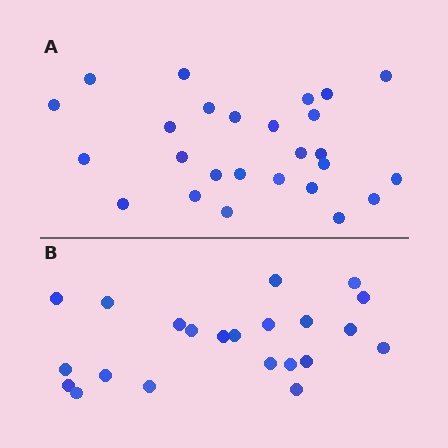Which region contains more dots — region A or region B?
Region A (the top region) has more dots.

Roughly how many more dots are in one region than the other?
Region A has about 4 more dots than region B.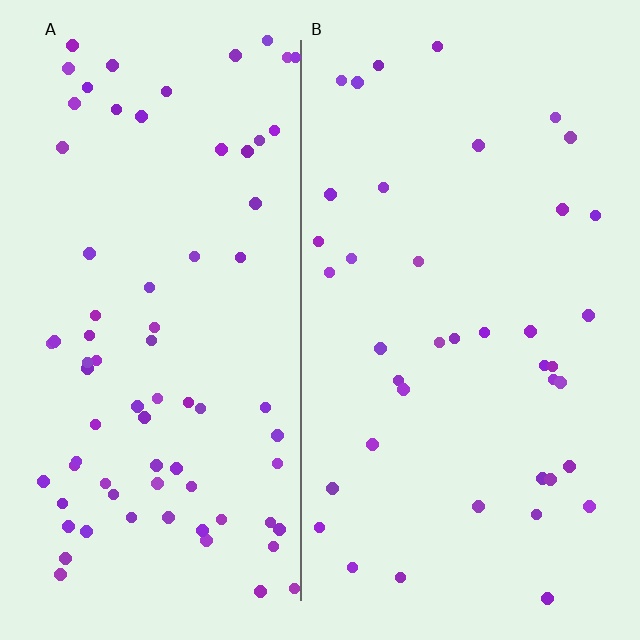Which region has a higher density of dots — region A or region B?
A (the left).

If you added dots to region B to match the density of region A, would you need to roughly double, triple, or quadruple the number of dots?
Approximately double.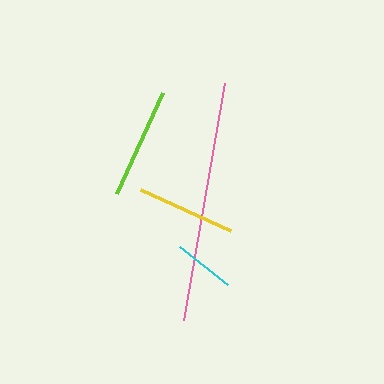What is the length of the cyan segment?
The cyan segment is approximately 62 pixels long.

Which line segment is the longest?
The pink line is the longest at approximately 241 pixels.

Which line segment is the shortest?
The cyan line is the shortest at approximately 62 pixels.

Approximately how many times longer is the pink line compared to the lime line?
The pink line is approximately 2.2 times the length of the lime line.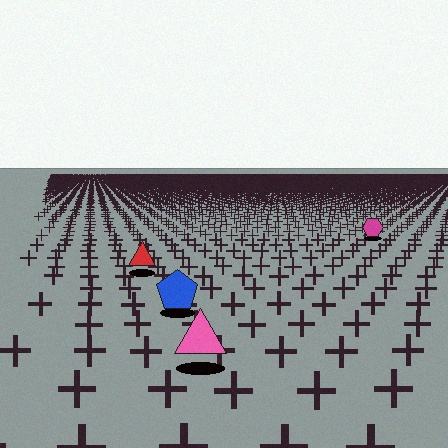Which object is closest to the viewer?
The pink triangle is closest. The texture marks near it are larger and more spread out.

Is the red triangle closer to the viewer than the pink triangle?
No. The pink triangle is closer — you can tell from the texture gradient: the ground texture is coarser near it.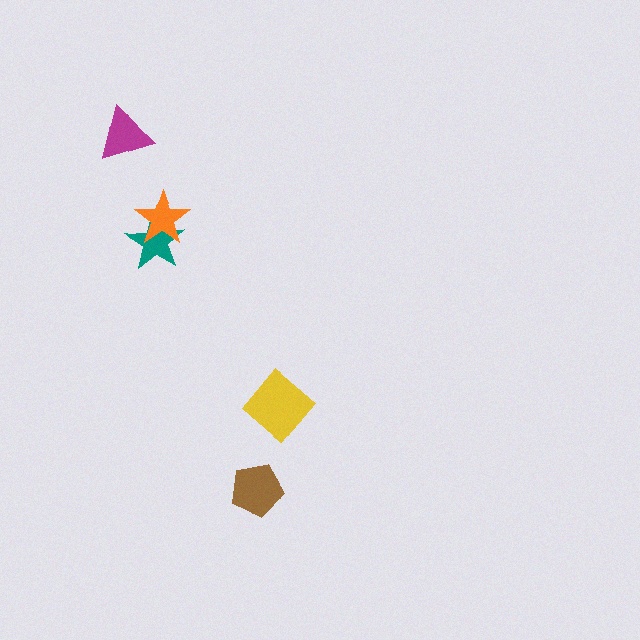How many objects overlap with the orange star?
1 object overlaps with the orange star.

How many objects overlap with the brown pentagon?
0 objects overlap with the brown pentagon.